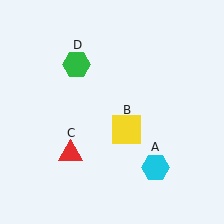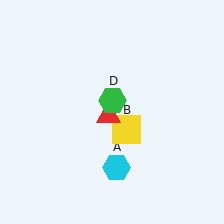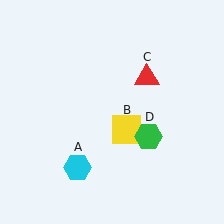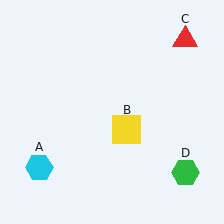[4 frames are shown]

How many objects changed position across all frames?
3 objects changed position: cyan hexagon (object A), red triangle (object C), green hexagon (object D).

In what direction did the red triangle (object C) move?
The red triangle (object C) moved up and to the right.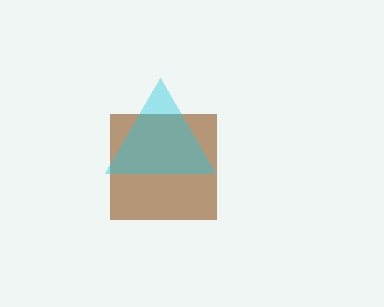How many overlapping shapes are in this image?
There are 2 overlapping shapes in the image.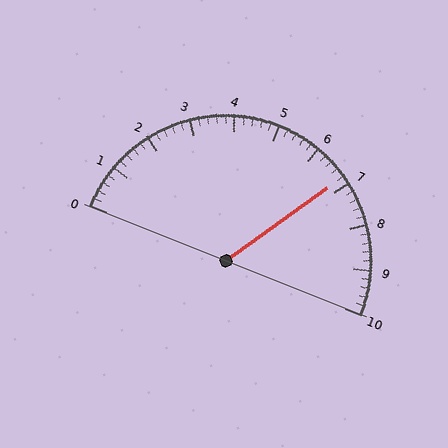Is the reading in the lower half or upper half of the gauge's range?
The reading is in the upper half of the range (0 to 10).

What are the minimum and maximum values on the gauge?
The gauge ranges from 0 to 10.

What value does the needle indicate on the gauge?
The needle indicates approximately 6.8.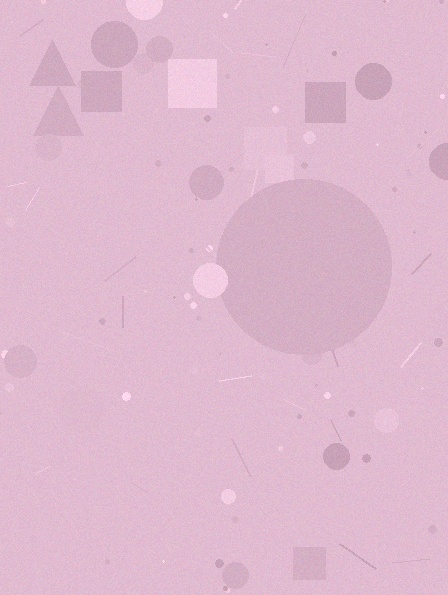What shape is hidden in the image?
A circle is hidden in the image.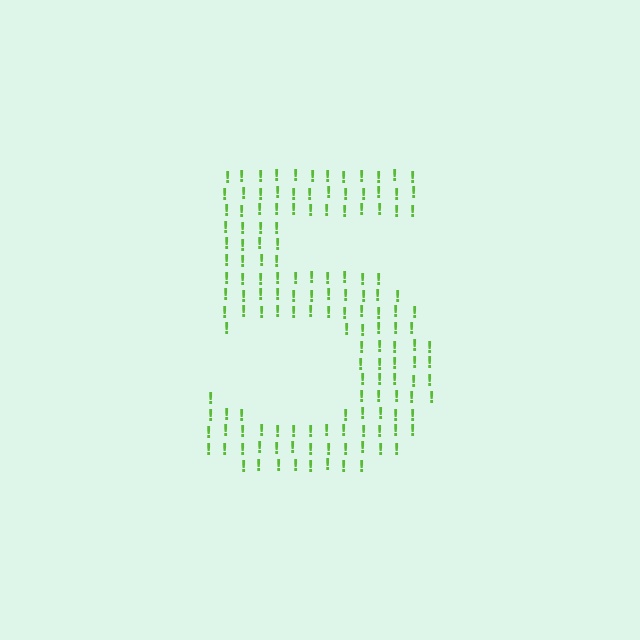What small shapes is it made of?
It is made of small exclamation marks.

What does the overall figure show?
The overall figure shows the digit 5.